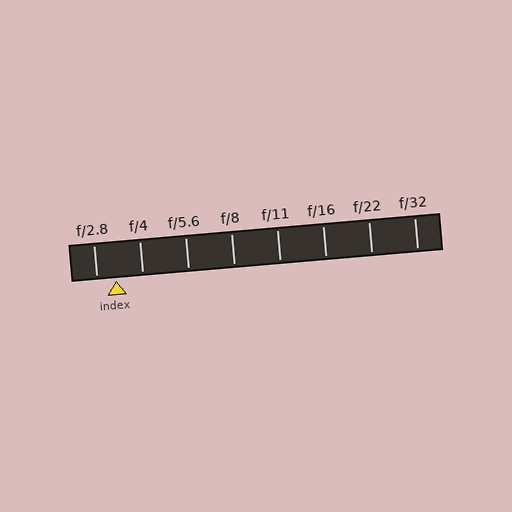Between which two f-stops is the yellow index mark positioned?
The index mark is between f/2.8 and f/4.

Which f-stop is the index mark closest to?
The index mark is closest to f/2.8.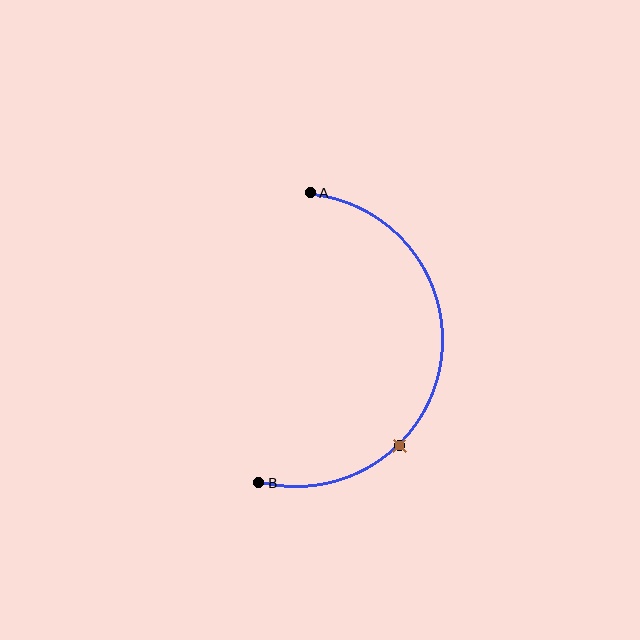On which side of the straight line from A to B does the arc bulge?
The arc bulges to the right of the straight line connecting A and B.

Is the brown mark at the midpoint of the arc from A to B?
No. The brown mark lies on the arc but is closer to endpoint B. The arc midpoint would be at the point on the curve equidistant along the arc from both A and B.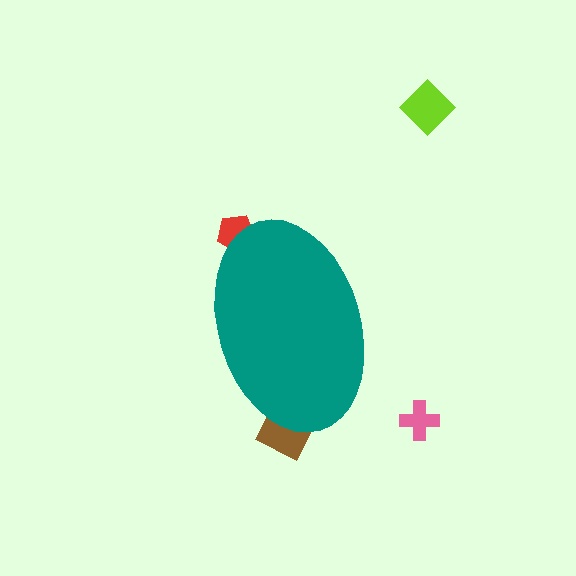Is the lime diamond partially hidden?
No, the lime diamond is fully visible.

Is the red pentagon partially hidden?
Yes, the red pentagon is partially hidden behind the teal ellipse.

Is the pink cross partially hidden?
No, the pink cross is fully visible.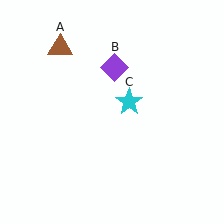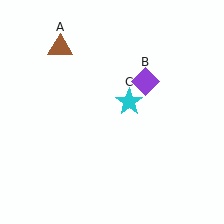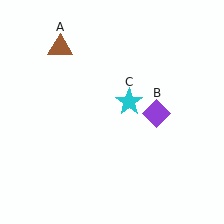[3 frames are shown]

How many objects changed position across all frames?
1 object changed position: purple diamond (object B).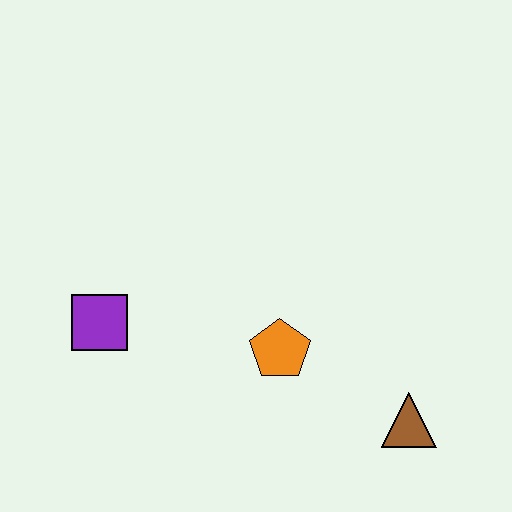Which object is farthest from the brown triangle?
The purple square is farthest from the brown triangle.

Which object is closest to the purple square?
The orange pentagon is closest to the purple square.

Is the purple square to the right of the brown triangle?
No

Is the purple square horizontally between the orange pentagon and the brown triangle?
No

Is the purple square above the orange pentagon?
Yes